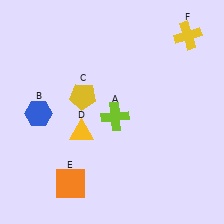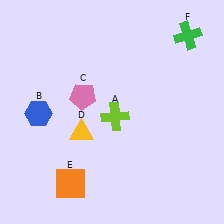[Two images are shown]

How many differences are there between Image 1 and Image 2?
There are 2 differences between the two images.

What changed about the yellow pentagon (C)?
In Image 1, C is yellow. In Image 2, it changed to pink.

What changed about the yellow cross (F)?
In Image 1, F is yellow. In Image 2, it changed to green.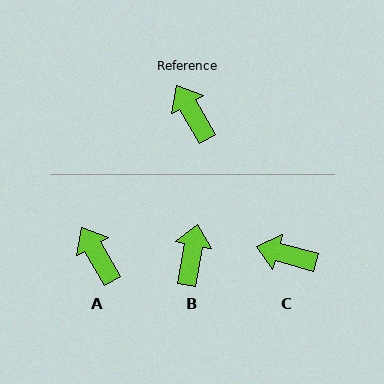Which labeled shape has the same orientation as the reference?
A.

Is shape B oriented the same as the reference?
No, it is off by about 41 degrees.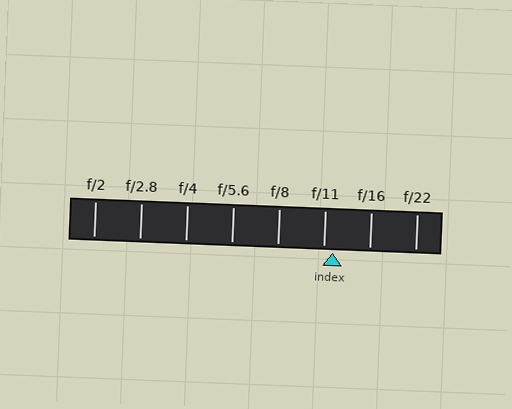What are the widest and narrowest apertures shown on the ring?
The widest aperture shown is f/2 and the narrowest is f/22.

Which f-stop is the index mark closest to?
The index mark is closest to f/11.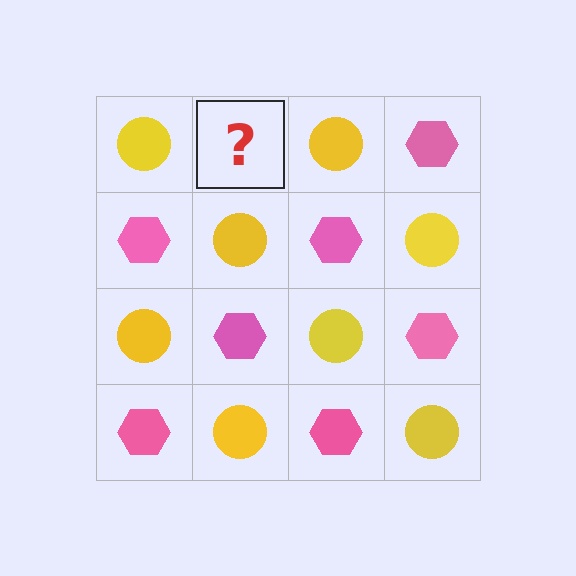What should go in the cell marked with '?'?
The missing cell should contain a pink hexagon.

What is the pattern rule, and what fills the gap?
The rule is that it alternates yellow circle and pink hexagon in a checkerboard pattern. The gap should be filled with a pink hexagon.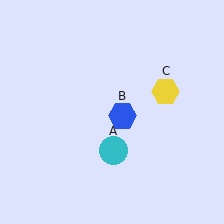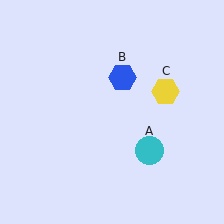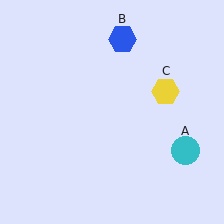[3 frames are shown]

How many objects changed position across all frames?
2 objects changed position: cyan circle (object A), blue hexagon (object B).